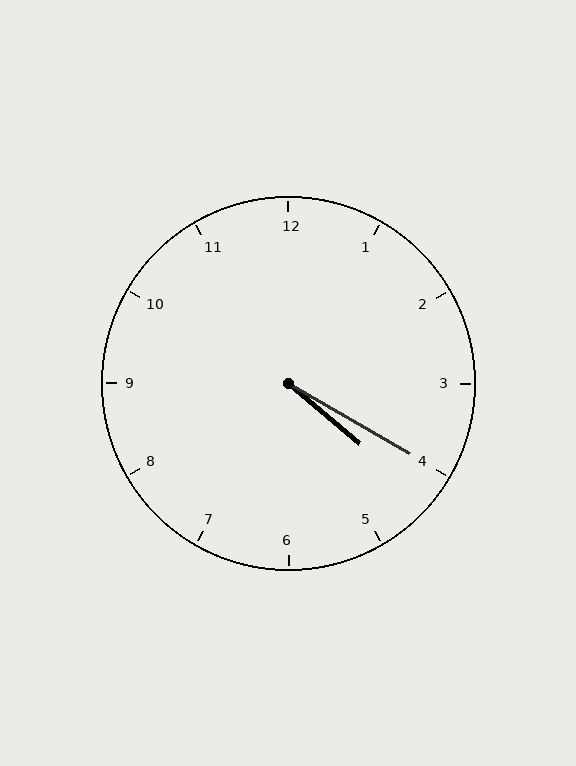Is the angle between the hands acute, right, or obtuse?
It is acute.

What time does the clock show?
4:20.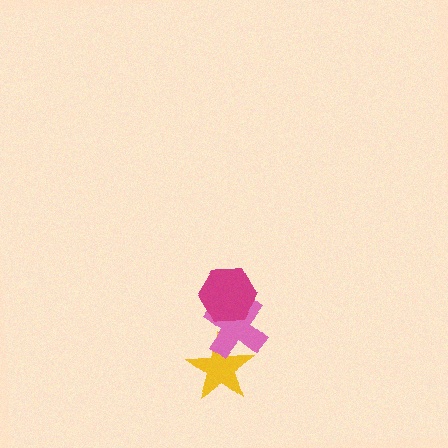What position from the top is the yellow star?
The yellow star is 3rd from the top.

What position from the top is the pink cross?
The pink cross is 2nd from the top.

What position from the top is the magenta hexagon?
The magenta hexagon is 1st from the top.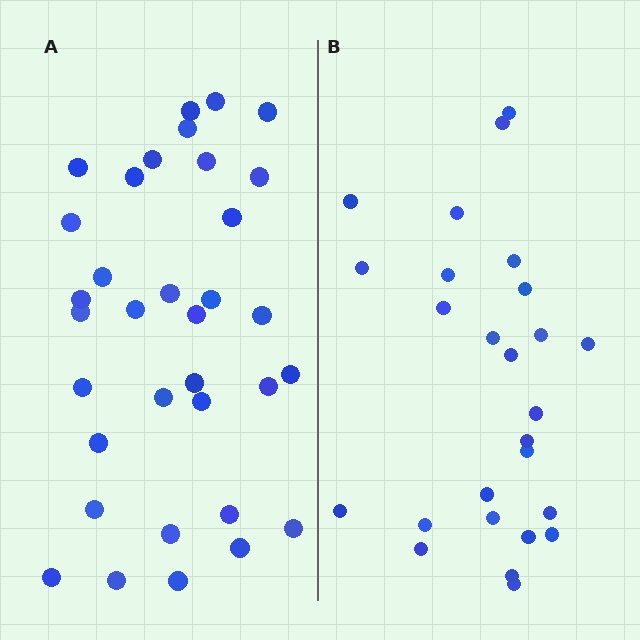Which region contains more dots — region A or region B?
Region A (the left region) has more dots.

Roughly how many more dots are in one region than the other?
Region A has roughly 8 or so more dots than region B.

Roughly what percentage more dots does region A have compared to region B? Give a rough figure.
About 30% more.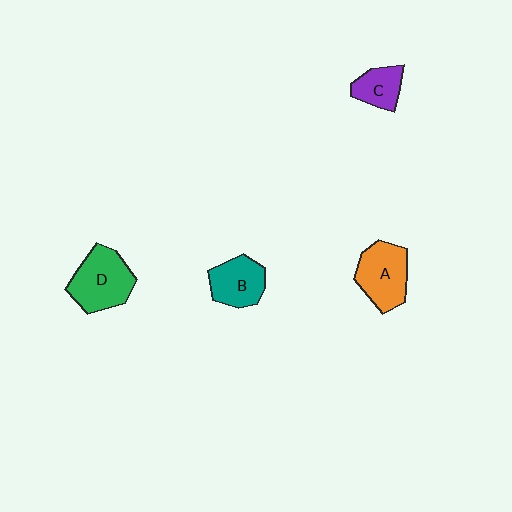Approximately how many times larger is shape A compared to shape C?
Approximately 1.7 times.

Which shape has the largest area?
Shape D (green).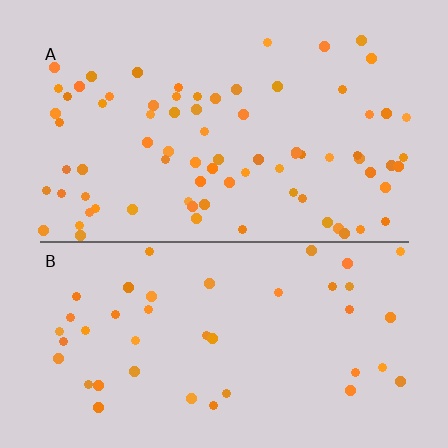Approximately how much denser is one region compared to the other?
Approximately 1.8× — region A over region B.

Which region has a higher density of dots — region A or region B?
A (the top).